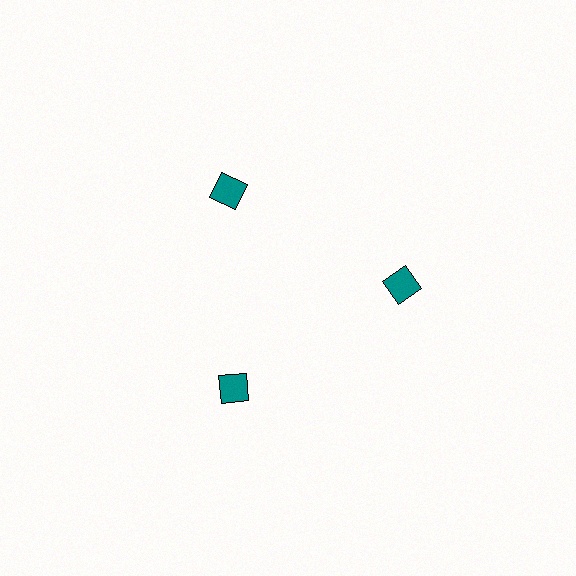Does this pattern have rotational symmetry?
Yes, this pattern has 3-fold rotational symmetry. It looks the same after rotating 120 degrees around the center.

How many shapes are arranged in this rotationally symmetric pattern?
There are 3 shapes, arranged in 3 groups of 1.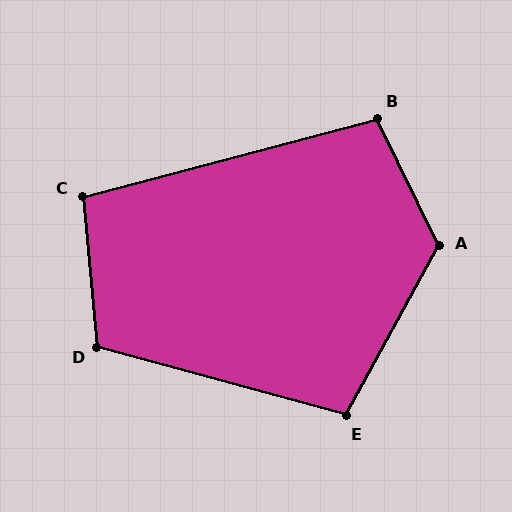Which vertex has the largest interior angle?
A, at approximately 126 degrees.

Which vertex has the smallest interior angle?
C, at approximately 99 degrees.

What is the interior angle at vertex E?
Approximately 103 degrees (obtuse).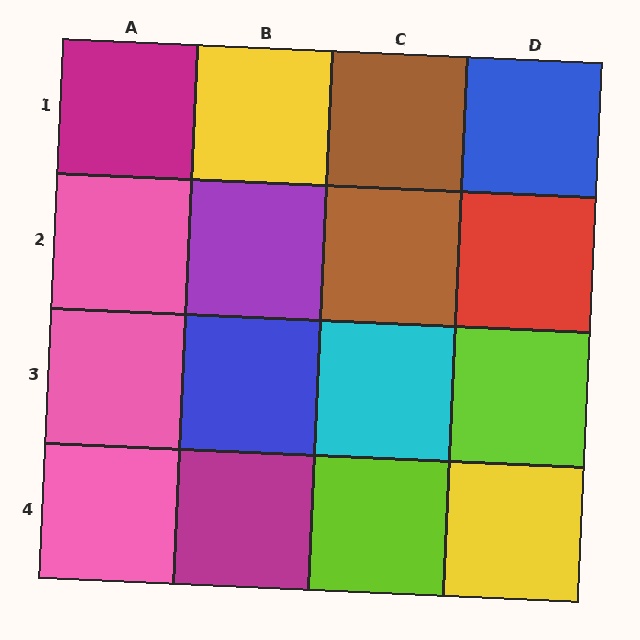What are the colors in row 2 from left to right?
Pink, purple, brown, red.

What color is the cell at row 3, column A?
Pink.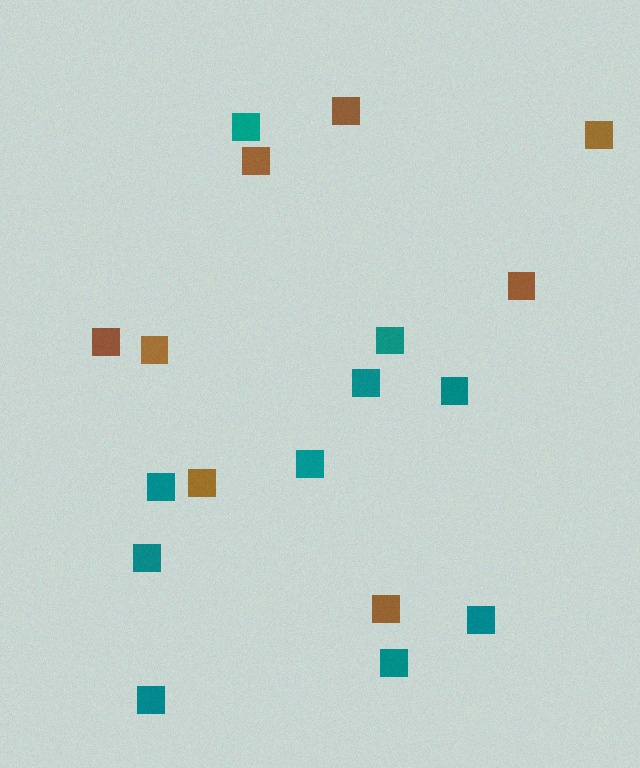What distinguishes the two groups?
There are 2 groups: one group of teal squares (10) and one group of brown squares (8).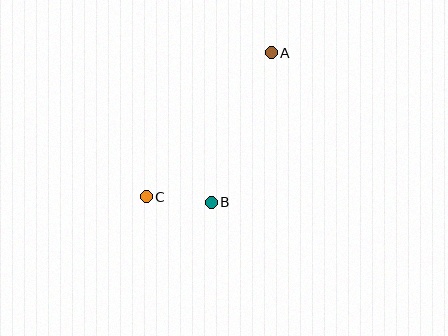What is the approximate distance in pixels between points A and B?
The distance between A and B is approximately 161 pixels.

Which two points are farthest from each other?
Points A and C are farthest from each other.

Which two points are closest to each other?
Points B and C are closest to each other.